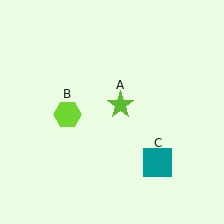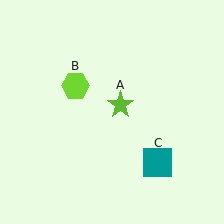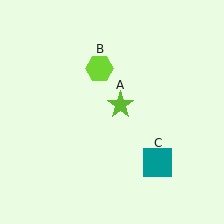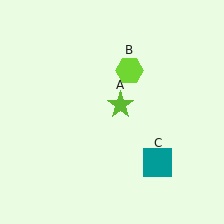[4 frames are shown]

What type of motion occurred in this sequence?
The lime hexagon (object B) rotated clockwise around the center of the scene.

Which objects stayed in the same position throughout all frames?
Lime star (object A) and teal square (object C) remained stationary.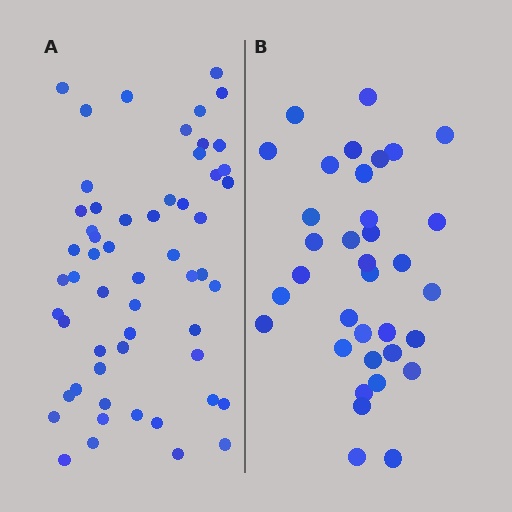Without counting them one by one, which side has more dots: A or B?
Region A (the left region) has more dots.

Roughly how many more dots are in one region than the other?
Region A has approximately 20 more dots than region B.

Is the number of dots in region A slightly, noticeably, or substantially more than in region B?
Region A has substantially more. The ratio is roughly 1.6 to 1.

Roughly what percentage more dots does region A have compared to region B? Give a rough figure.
About 60% more.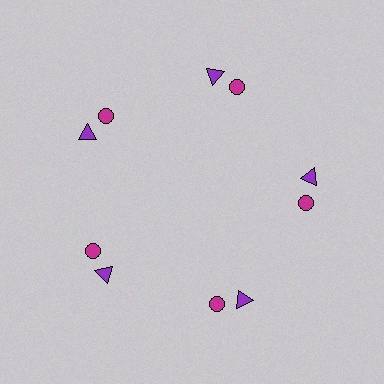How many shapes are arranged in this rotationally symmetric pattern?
There are 10 shapes, arranged in 5 groups of 2.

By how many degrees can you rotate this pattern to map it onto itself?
The pattern maps onto itself every 72 degrees of rotation.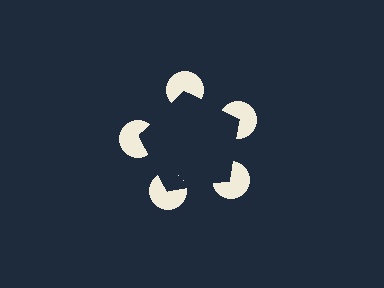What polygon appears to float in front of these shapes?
An illusory pentagon — its edges are inferred from the aligned wedge cuts in the pac-man discs, not physically drawn.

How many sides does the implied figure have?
5 sides.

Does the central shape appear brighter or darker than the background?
It typically appears slightly darker than the background, even though no actual brightness change is drawn.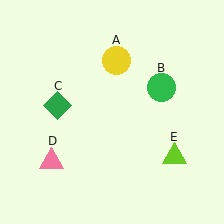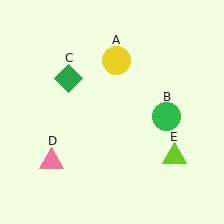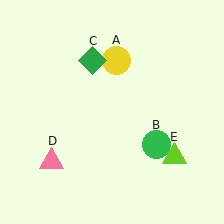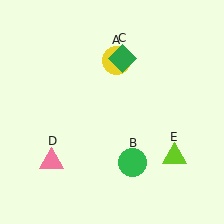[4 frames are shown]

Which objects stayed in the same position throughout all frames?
Yellow circle (object A) and pink triangle (object D) and lime triangle (object E) remained stationary.